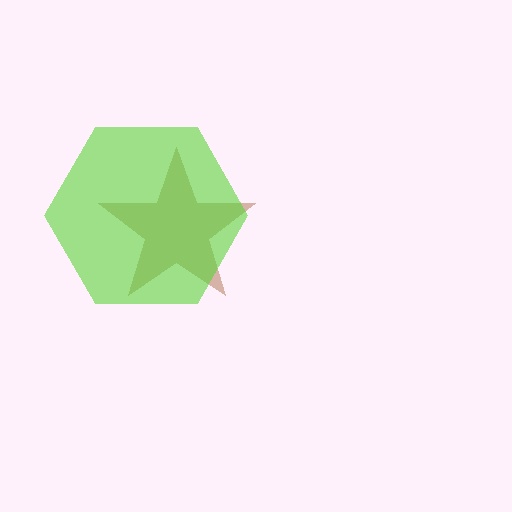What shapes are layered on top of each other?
The layered shapes are: a brown star, a lime hexagon.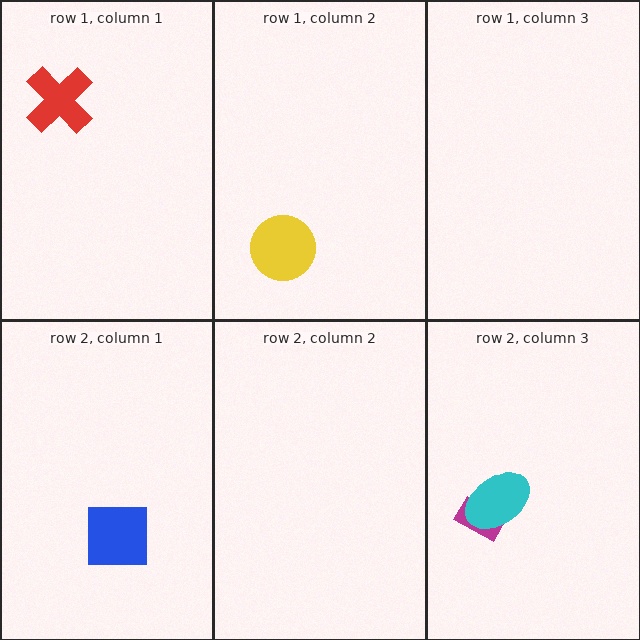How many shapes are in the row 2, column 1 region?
1.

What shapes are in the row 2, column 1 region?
The blue square.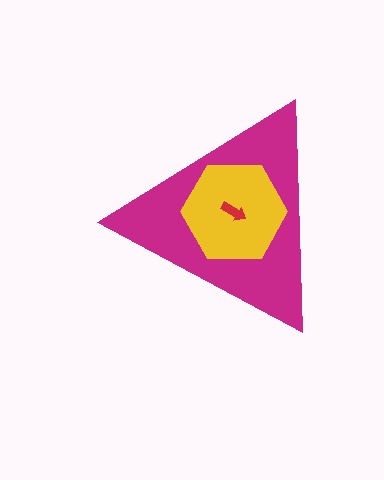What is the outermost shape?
The magenta triangle.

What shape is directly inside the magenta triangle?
The yellow hexagon.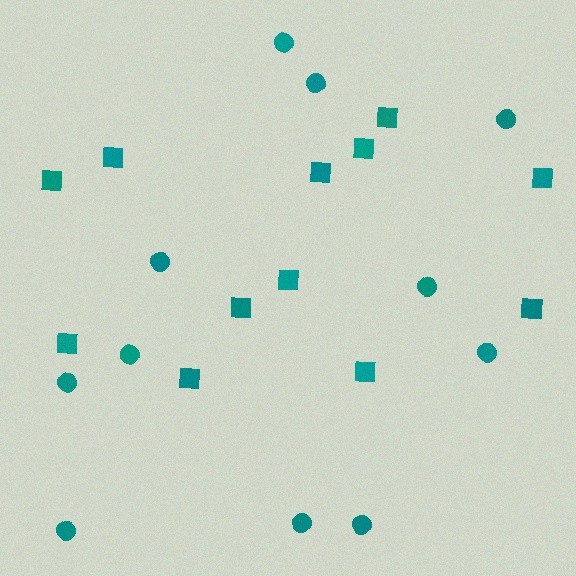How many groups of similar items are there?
There are 2 groups: one group of circles (11) and one group of squares (12).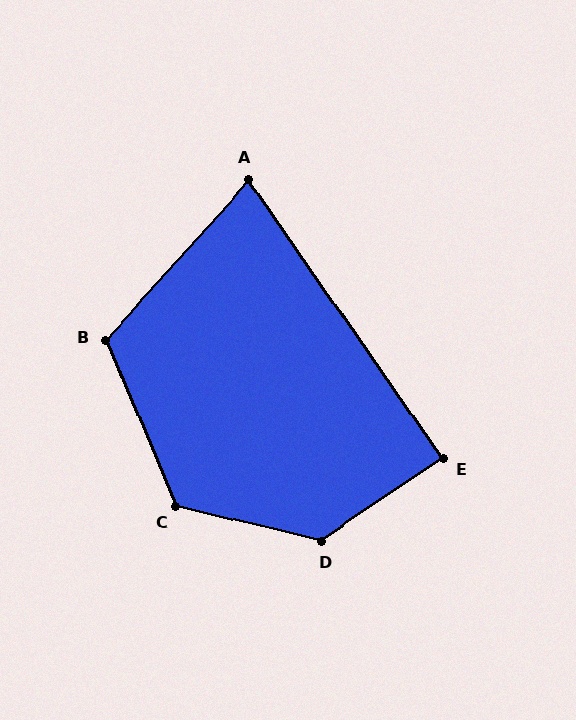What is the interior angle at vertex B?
Approximately 115 degrees (obtuse).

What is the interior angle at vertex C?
Approximately 127 degrees (obtuse).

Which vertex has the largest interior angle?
D, at approximately 132 degrees.